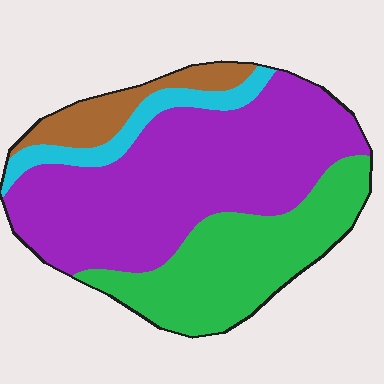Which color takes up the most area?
Purple, at roughly 55%.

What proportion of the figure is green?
Green takes up between a quarter and a half of the figure.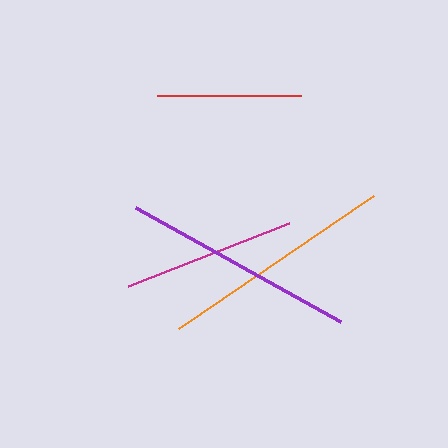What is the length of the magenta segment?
The magenta segment is approximately 172 pixels long.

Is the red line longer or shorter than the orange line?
The orange line is longer than the red line.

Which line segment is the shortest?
The red line is the shortest at approximately 144 pixels.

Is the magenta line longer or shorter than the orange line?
The orange line is longer than the magenta line.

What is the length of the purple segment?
The purple segment is approximately 235 pixels long.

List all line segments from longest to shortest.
From longest to shortest: orange, purple, magenta, red.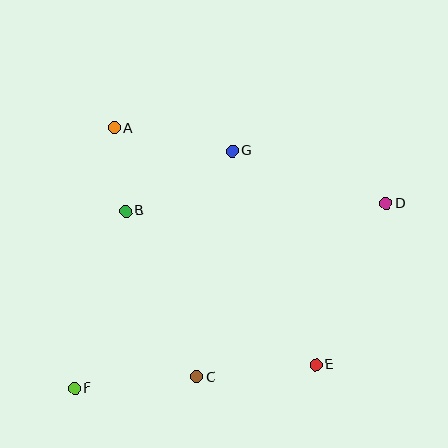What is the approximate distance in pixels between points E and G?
The distance between E and G is approximately 230 pixels.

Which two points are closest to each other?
Points A and B are closest to each other.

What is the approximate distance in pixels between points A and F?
The distance between A and F is approximately 263 pixels.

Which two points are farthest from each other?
Points D and F are farthest from each other.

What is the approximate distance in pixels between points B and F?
The distance between B and F is approximately 184 pixels.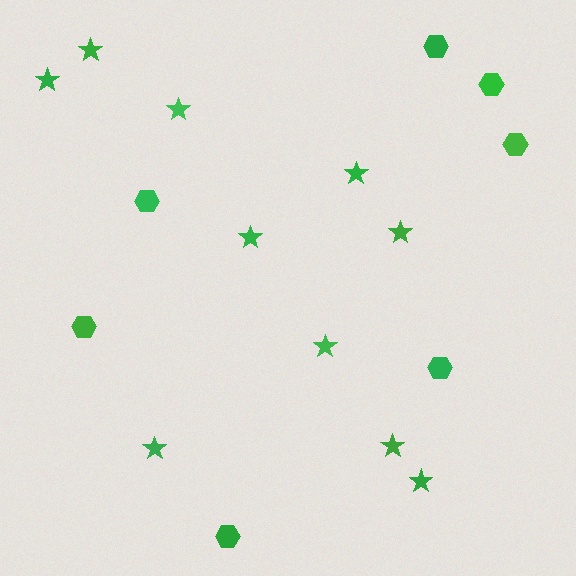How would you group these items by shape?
There are 2 groups: one group of stars (10) and one group of hexagons (7).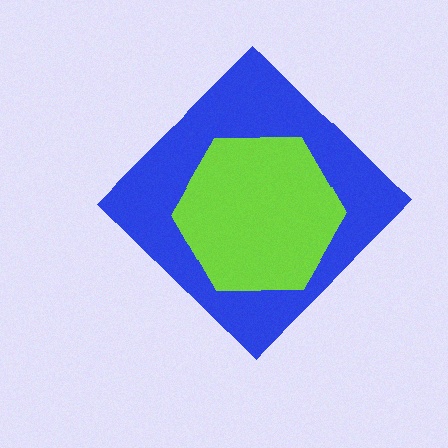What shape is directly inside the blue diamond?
The lime hexagon.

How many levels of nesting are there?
2.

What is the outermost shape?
The blue diamond.